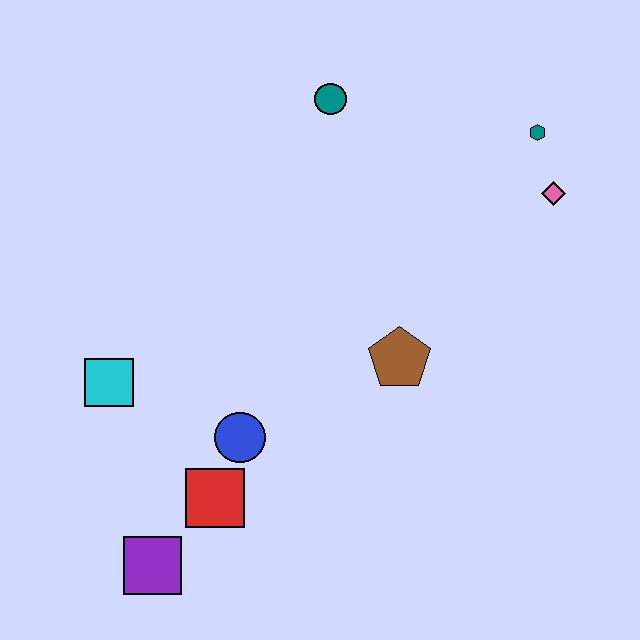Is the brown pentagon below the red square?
No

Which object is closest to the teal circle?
The teal hexagon is closest to the teal circle.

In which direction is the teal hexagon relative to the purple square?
The teal hexagon is above the purple square.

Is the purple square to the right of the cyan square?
Yes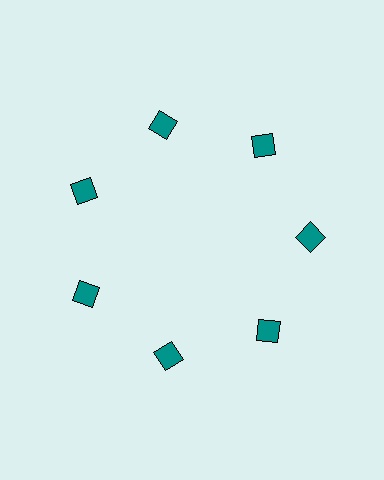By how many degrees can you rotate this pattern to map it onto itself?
The pattern maps onto itself every 51 degrees of rotation.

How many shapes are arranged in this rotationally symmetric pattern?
There are 7 shapes, arranged in 7 groups of 1.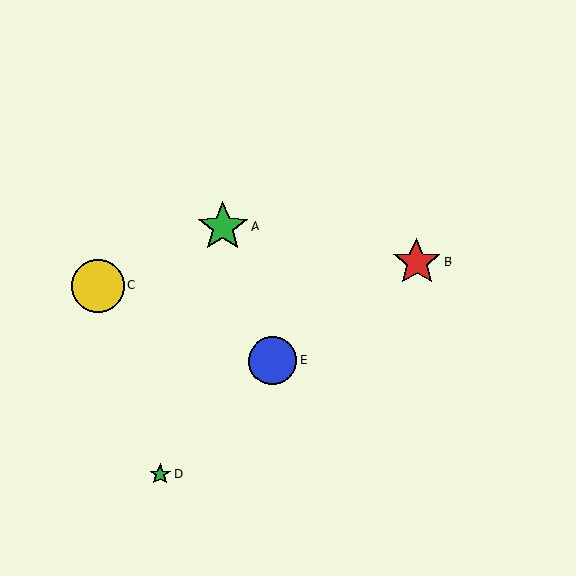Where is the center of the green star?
The center of the green star is at (160, 474).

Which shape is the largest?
The yellow circle (labeled C) is the largest.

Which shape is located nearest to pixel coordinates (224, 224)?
The green star (labeled A) at (223, 227) is nearest to that location.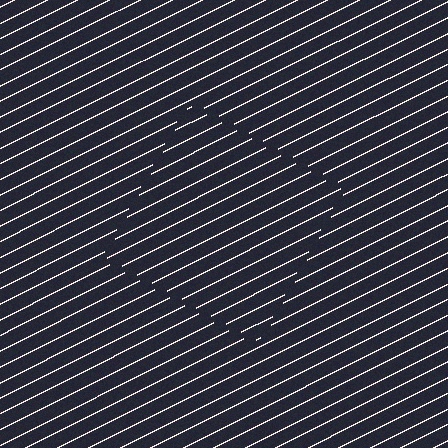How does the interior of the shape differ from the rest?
The interior of the shape contains the same grating, shifted by half a period — the contour is defined by the phase discontinuity where line-ends from the inner and outer gratings abut.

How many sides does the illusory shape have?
4 sides — the line-ends trace a square.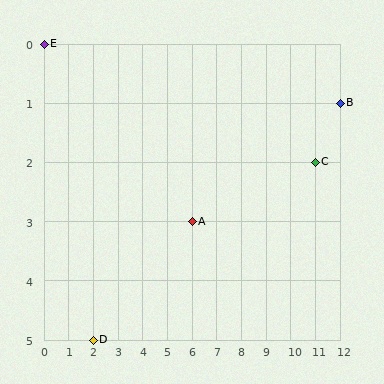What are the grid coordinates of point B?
Point B is at grid coordinates (12, 1).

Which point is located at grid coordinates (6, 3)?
Point A is at (6, 3).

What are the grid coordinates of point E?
Point E is at grid coordinates (0, 0).